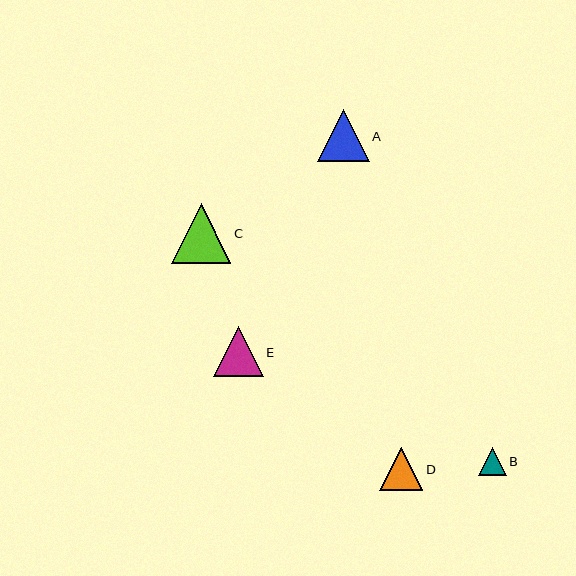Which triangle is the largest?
Triangle C is the largest with a size of approximately 60 pixels.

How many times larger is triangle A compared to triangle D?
Triangle A is approximately 1.2 times the size of triangle D.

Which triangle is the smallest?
Triangle B is the smallest with a size of approximately 28 pixels.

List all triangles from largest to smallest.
From largest to smallest: C, A, E, D, B.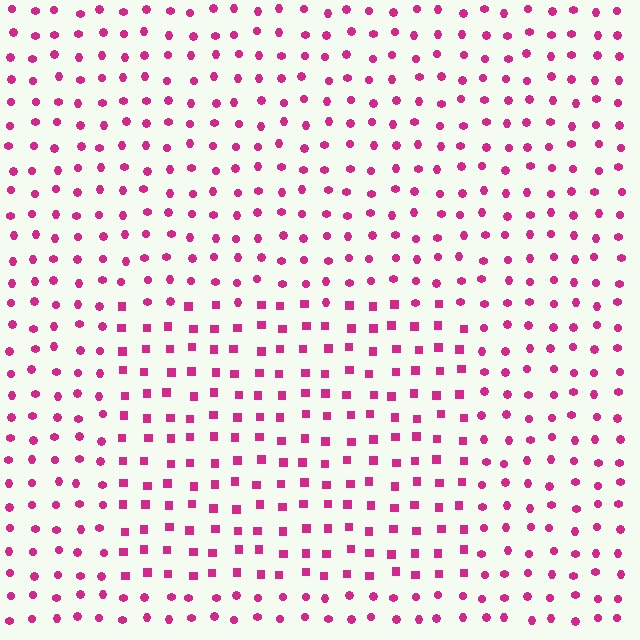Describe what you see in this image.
The image is filled with small magenta elements arranged in a uniform grid. A rectangle-shaped region contains squares, while the surrounding area contains circles. The boundary is defined purely by the change in element shape.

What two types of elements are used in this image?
The image uses squares inside the rectangle region and circles outside it.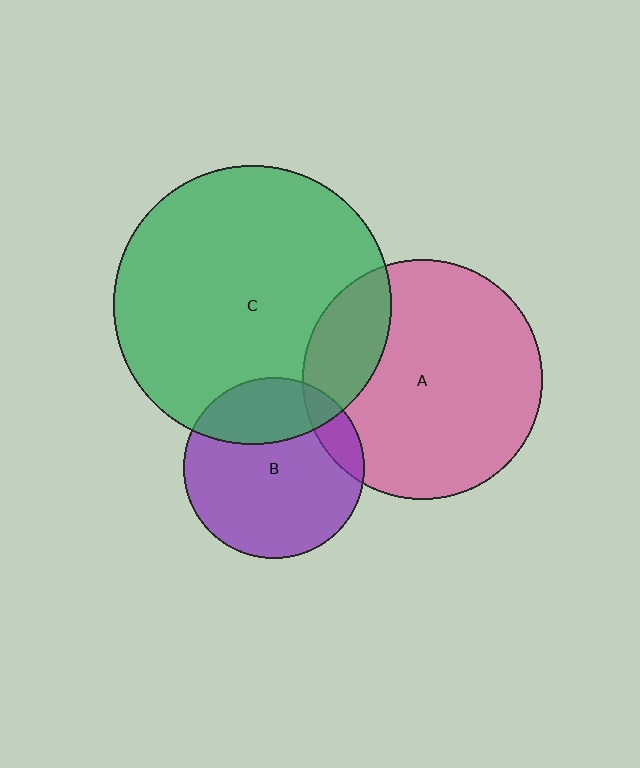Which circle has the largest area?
Circle C (green).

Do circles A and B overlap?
Yes.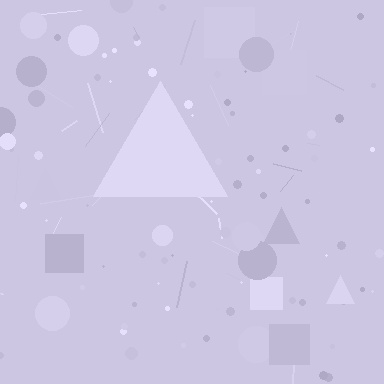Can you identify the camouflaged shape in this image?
The camouflaged shape is a triangle.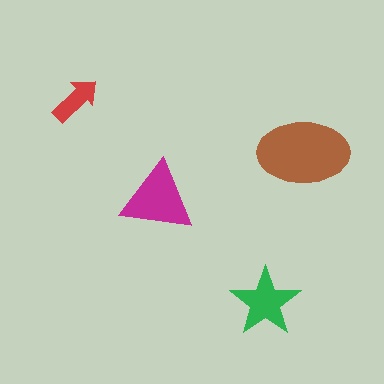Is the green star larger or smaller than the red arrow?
Larger.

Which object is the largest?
The brown ellipse.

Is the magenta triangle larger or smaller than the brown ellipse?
Smaller.